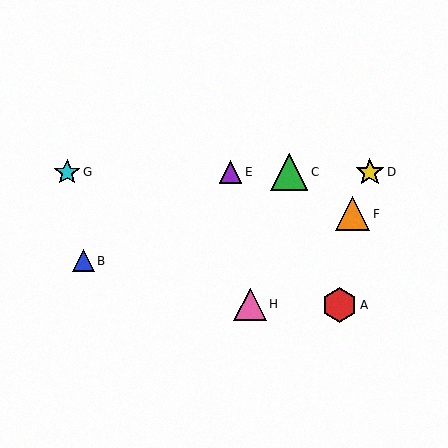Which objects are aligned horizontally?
Objects C, D, E, G are aligned horizontally.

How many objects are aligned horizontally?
4 objects (C, D, E, G) are aligned horizontally.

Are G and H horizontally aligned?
No, G is at y≈172 and H is at y≈304.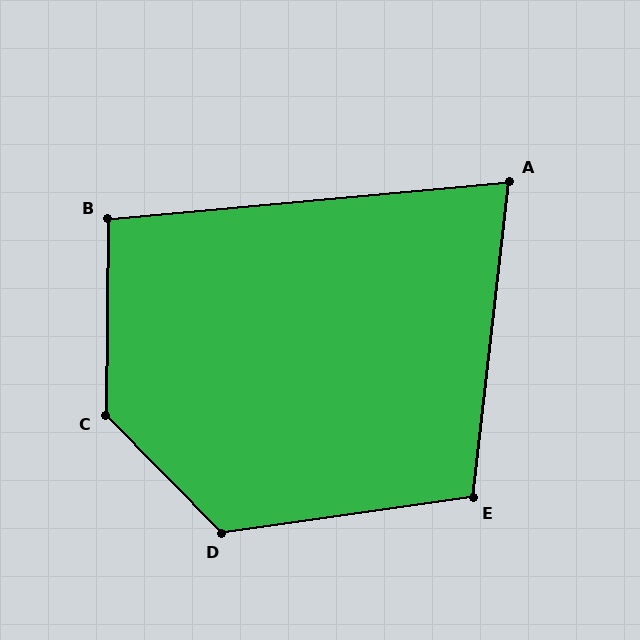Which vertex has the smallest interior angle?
A, at approximately 78 degrees.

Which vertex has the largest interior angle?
C, at approximately 135 degrees.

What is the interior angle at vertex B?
Approximately 96 degrees (obtuse).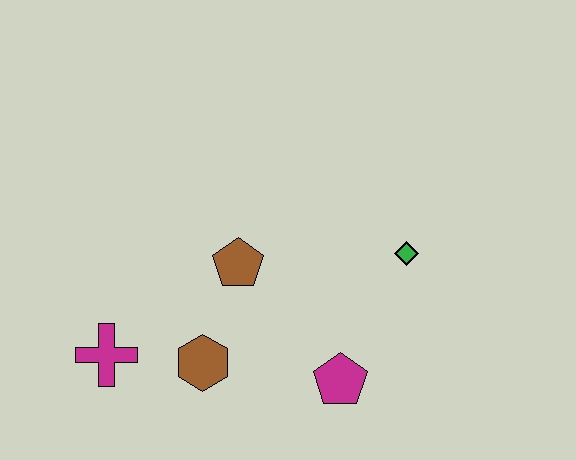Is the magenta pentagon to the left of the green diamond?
Yes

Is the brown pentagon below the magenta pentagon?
No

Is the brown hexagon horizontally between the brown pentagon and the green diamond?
No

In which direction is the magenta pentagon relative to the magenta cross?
The magenta pentagon is to the right of the magenta cross.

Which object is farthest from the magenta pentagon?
The magenta cross is farthest from the magenta pentagon.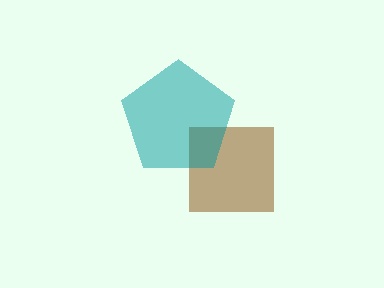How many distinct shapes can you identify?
There are 2 distinct shapes: a brown square, a teal pentagon.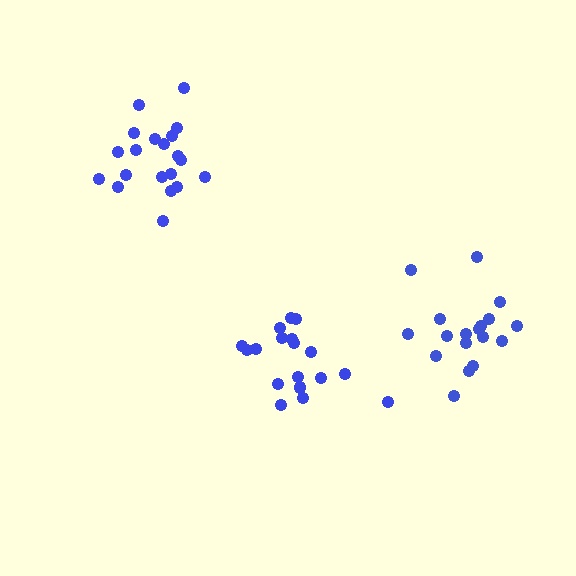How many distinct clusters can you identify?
There are 3 distinct clusters.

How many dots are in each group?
Group 1: 19 dots, Group 2: 19 dots, Group 3: 20 dots (58 total).